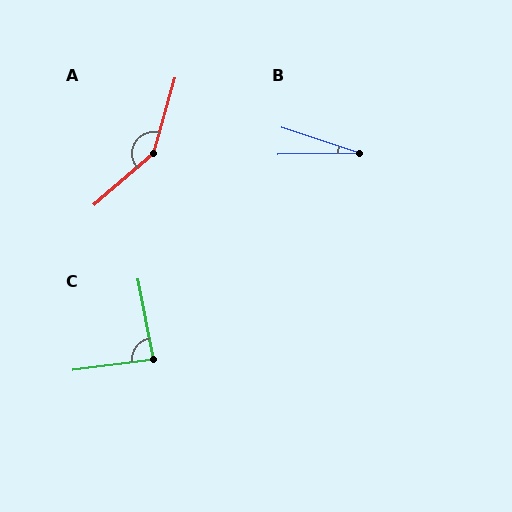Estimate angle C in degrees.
Approximately 86 degrees.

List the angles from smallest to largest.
B (20°), C (86°), A (147°).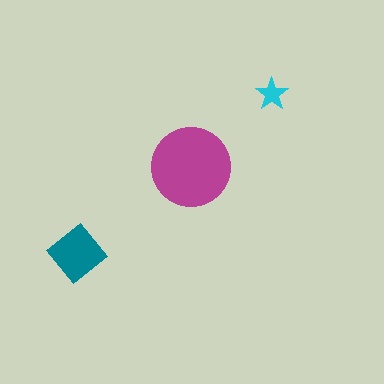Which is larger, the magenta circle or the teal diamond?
The magenta circle.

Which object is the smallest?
The cyan star.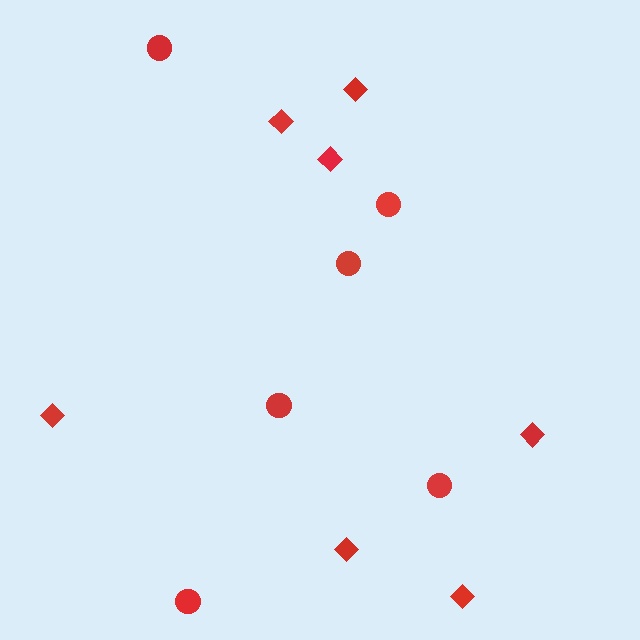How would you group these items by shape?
There are 2 groups: one group of circles (6) and one group of diamonds (7).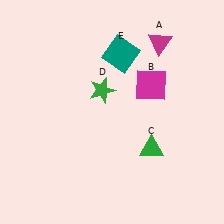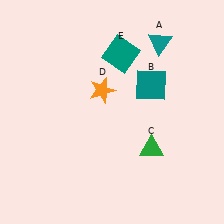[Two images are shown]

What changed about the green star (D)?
In Image 1, D is green. In Image 2, it changed to orange.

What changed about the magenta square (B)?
In Image 1, B is magenta. In Image 2, it changed to teal.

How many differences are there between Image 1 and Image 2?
There are 3 differences between the two images.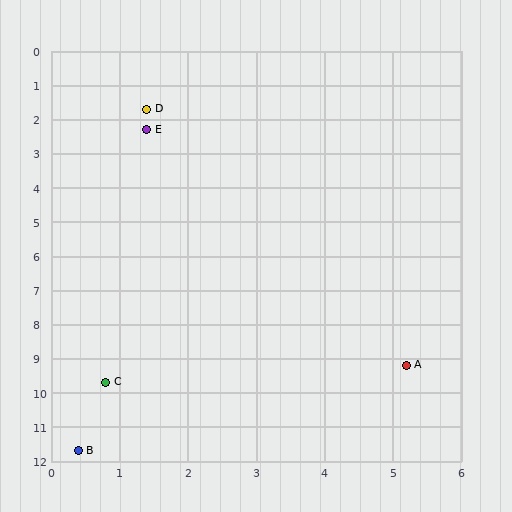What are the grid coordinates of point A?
Point A is at approximately (5.2, 9.2).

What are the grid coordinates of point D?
Point D is at approximately (1.4, 1.7).